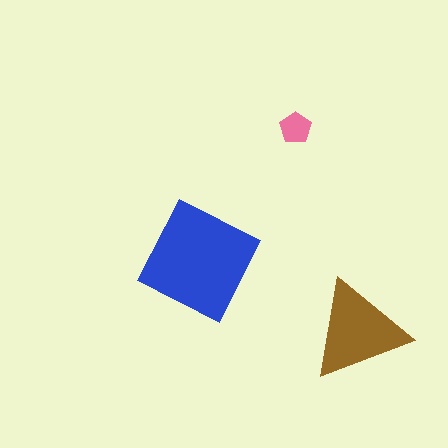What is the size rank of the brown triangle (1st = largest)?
2nd.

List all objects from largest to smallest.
The blue diamond, the brown triangle, the pink pentagon.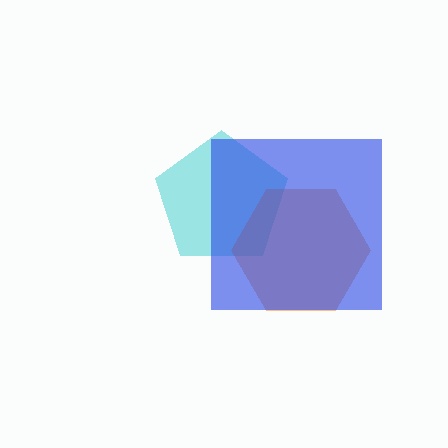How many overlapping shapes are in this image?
There are 3 overlapping shapes in the image.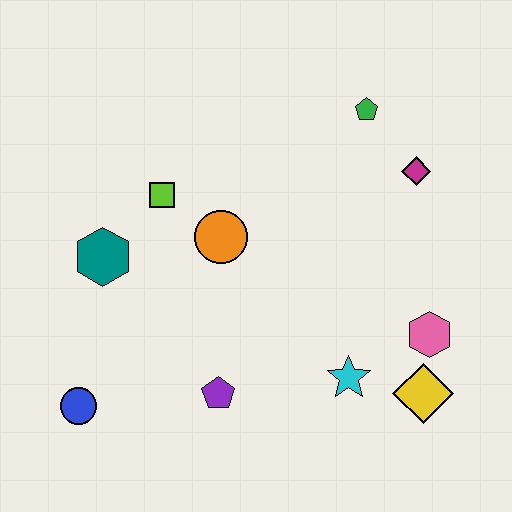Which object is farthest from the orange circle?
The yellow diamond is farthest from the orange circle.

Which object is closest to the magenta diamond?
The green pentagon is closest to the magenta diamond.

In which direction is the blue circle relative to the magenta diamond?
The blue circle is to the left of the magenta diamond.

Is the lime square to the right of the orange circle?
No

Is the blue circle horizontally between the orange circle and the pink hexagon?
No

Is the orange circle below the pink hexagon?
No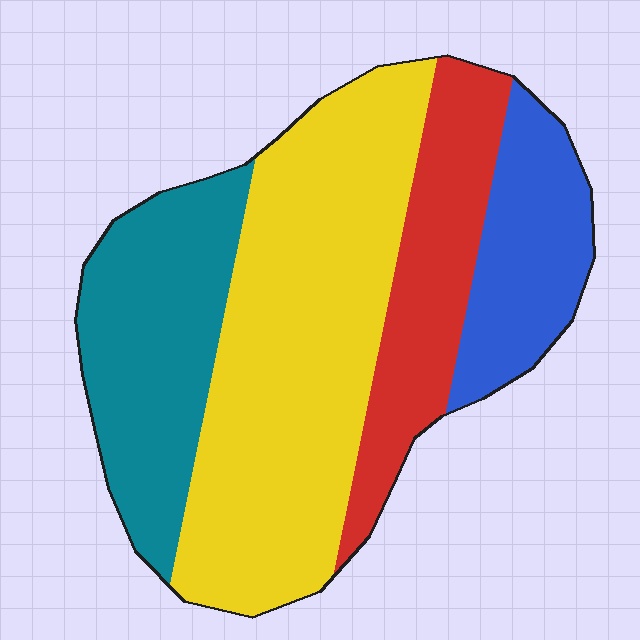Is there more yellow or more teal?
Yellow.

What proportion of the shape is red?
Red takes up about one sixth (1/6) of the shape.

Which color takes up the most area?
Yellow, at roughly 45%.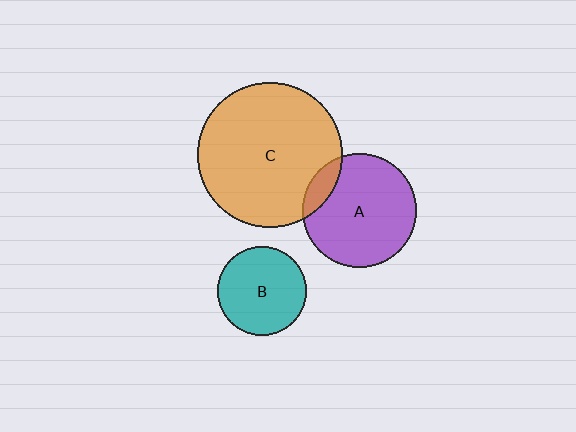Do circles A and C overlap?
Yes.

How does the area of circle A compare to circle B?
Approximately 1.6 times.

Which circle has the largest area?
Circle C (orange).